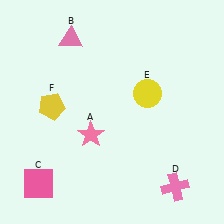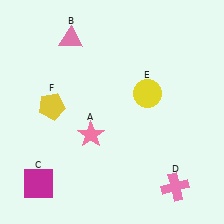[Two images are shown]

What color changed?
The square (C) changed from pink in Image 1 to magenta in Image 2.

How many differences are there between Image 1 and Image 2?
There is 1 difference between the two images.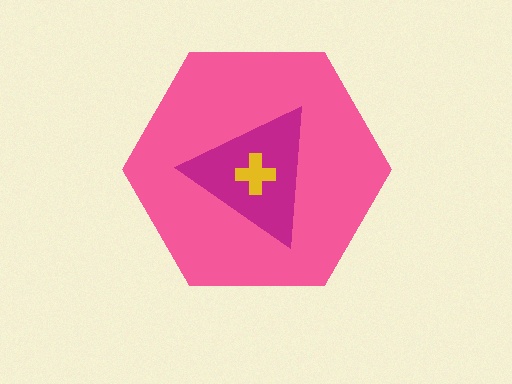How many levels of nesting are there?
3.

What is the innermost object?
The yellow cross.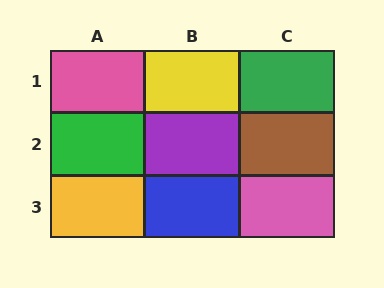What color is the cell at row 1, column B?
Yellow.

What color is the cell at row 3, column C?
Pink.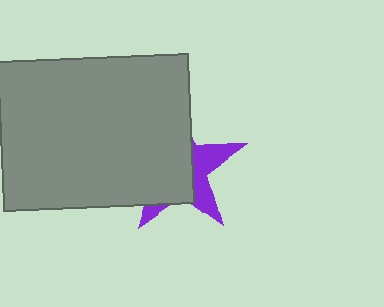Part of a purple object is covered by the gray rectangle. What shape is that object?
It is a star.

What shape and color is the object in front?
The object in front is a gray rectangle.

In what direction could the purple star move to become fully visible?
The purple star could move right. That would shift it out from behind the gray rectangle entirely.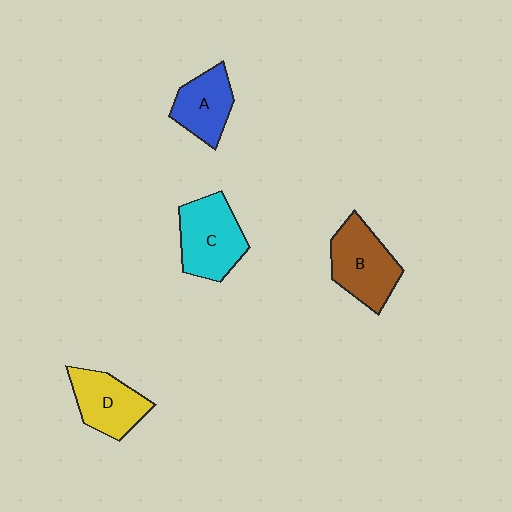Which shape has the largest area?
Shape C (cyan).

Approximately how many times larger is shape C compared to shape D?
Approximately 1.2 times.